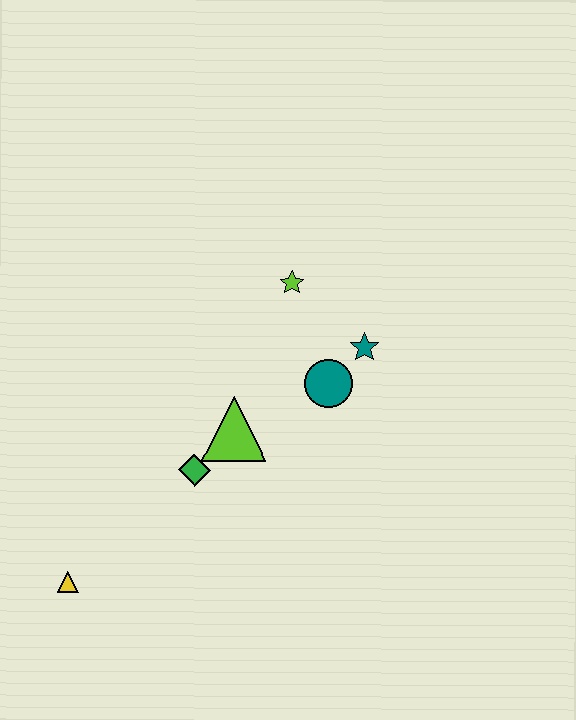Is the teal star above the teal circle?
Yes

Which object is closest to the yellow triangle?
The green diamond is closest to the yellow triangle.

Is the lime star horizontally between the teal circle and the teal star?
No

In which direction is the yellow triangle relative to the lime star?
The yellow triangle is below the lime star.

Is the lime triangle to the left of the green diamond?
No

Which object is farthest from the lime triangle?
The yellow triangle is farthest from the lime triangle.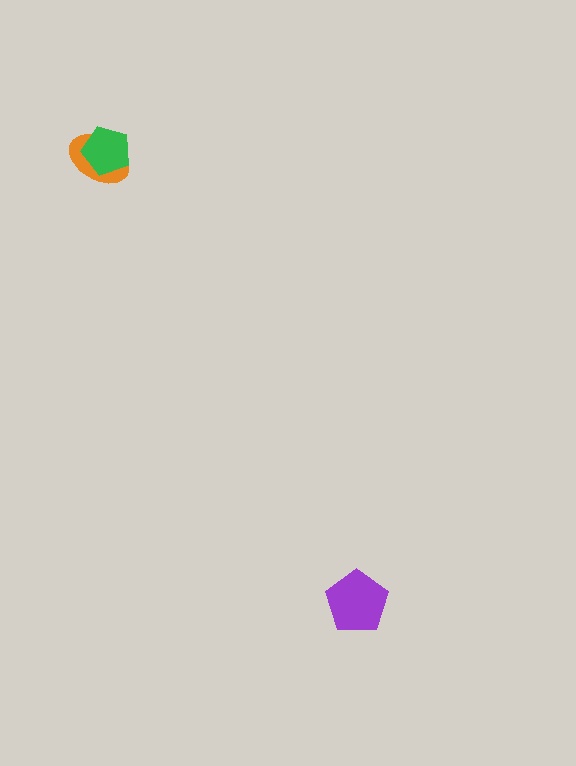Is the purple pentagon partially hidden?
No, no other shape covers it.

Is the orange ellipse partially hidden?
Yes, it is partially covered by another shape.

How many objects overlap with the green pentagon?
1 object overlaps with the green pentagon.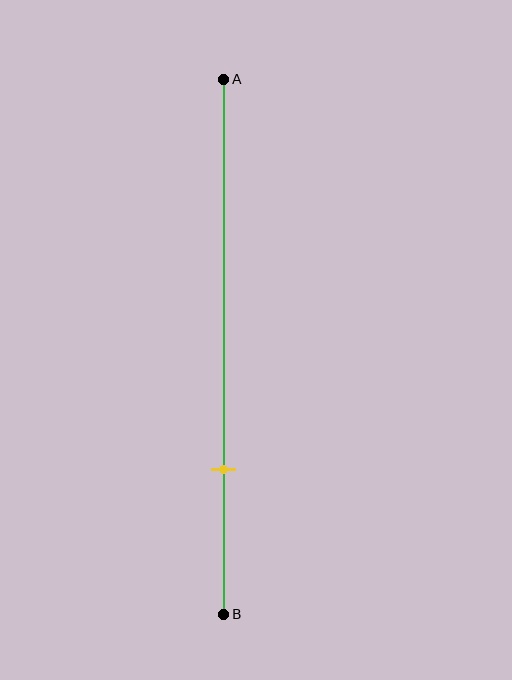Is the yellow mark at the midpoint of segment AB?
No, the mark is at about 75% from A, not at the 50% midpoint.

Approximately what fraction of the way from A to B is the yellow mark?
The yellow mark is approximately 75% of the way from A to B.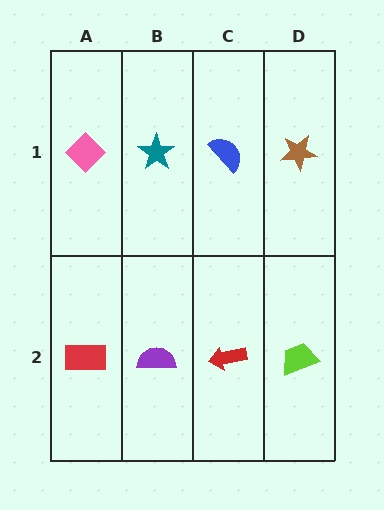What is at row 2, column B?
A purple semicircle.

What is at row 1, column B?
A teal star.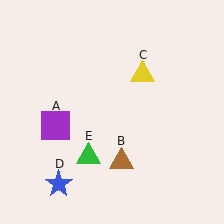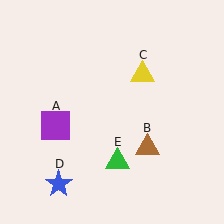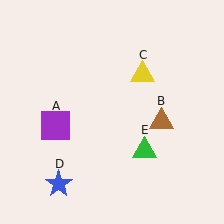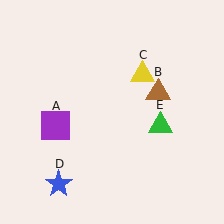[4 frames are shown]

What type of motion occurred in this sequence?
The brown triangle (object B), green triangle (object E) rotated counterclockwise around the center of the scene.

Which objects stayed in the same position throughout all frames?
Purple square (object A) and yellow triangle (object C) and blue star (object D) remained stationary.